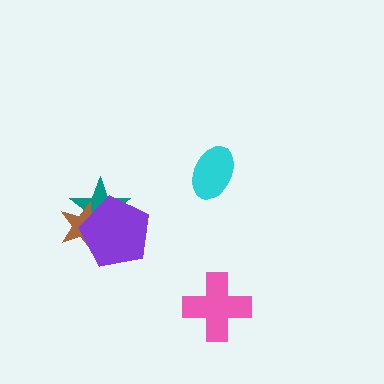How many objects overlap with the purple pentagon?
2 objects overlap with the purple pentagon.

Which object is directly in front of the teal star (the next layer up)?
The brown star is directly in front of the teal star.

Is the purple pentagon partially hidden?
No, no other shape covers it.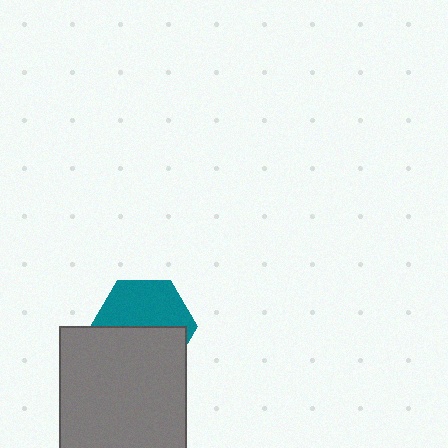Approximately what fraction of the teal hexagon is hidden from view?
Roughly 50% of the teal hexagon is hidden behind the gray square.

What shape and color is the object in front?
The object in front is a gray square.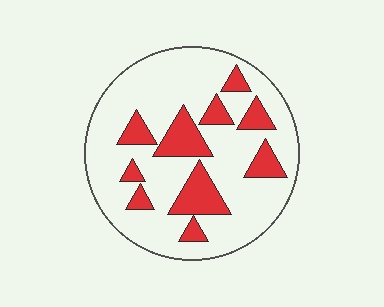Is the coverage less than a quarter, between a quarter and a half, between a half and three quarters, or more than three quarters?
Less than a quarter.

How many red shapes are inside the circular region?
10.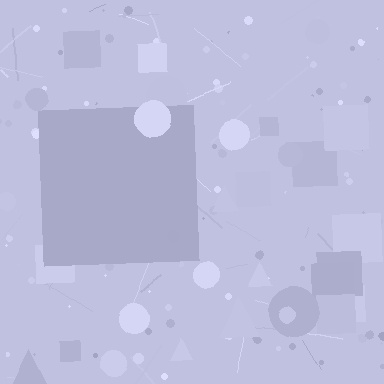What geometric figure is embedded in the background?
A square is embedded in the background.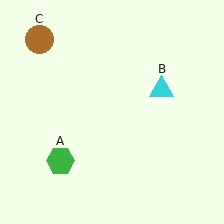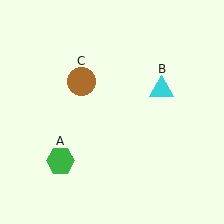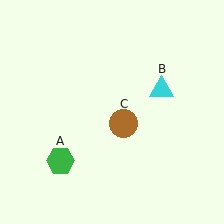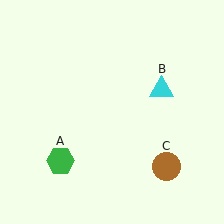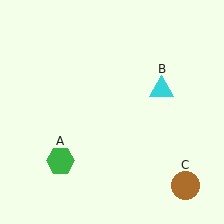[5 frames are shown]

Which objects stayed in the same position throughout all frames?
Green hexagon (object A) and cyan triangle (object B) remained stationary.